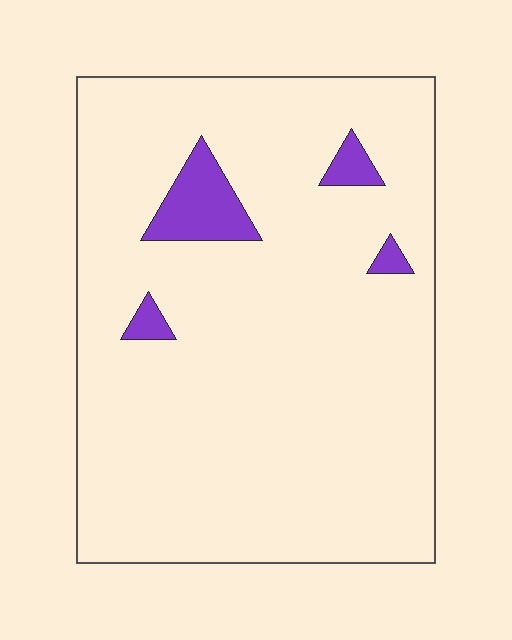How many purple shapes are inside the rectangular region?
4.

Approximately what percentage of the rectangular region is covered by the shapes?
Approximately 5%.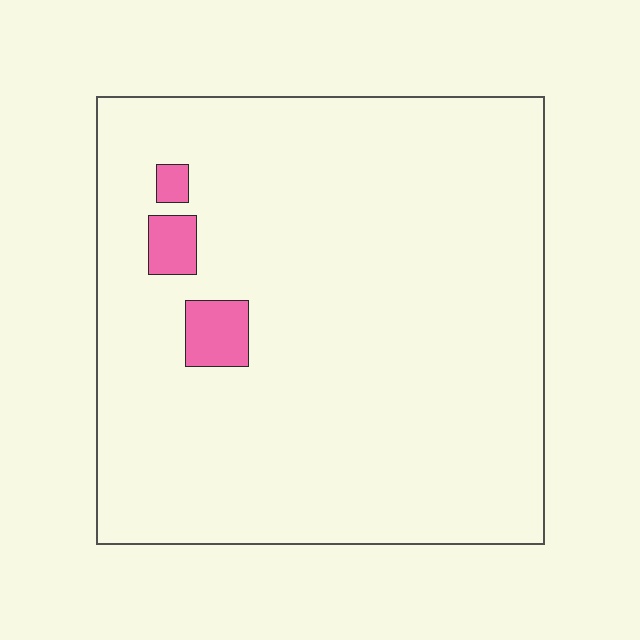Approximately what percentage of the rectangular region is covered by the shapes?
Approximately 5%.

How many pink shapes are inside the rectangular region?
3.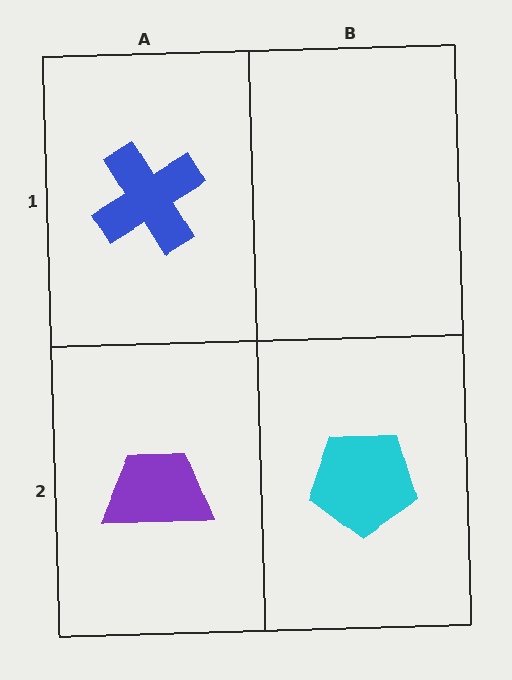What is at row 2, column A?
A purple trapezoid.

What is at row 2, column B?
A cyan pentagon.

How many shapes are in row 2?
2 shapes.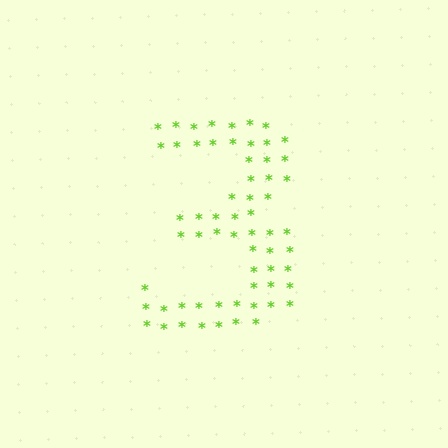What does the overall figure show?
The overall figure shows the digit 3.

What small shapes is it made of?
It is made of small asterisks.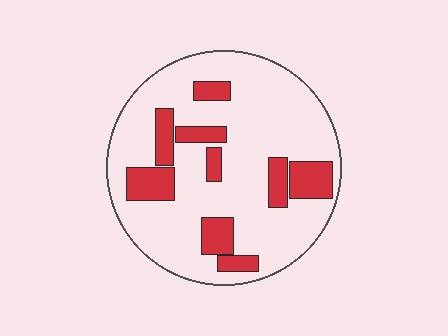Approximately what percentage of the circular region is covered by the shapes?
Approximately 20%.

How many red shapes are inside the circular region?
9.